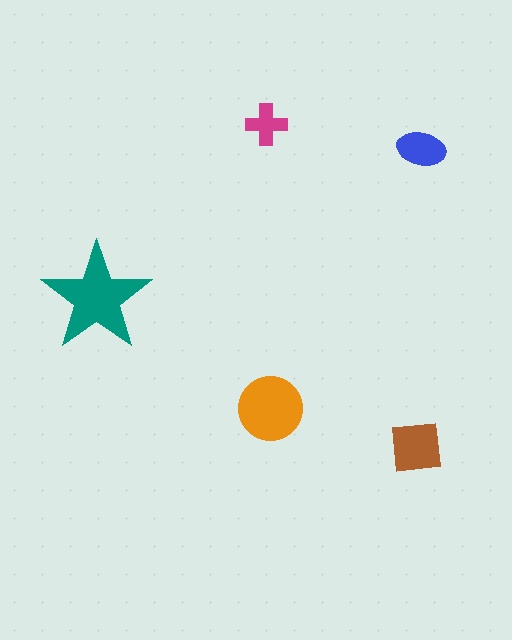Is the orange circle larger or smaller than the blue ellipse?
Larger.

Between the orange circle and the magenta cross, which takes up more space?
The orange circle.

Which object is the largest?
The teal star.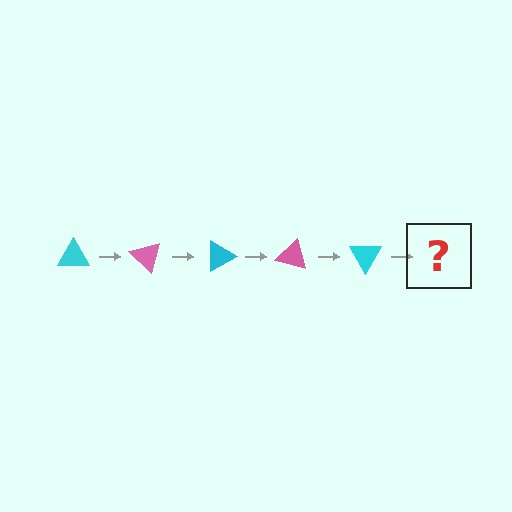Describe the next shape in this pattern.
It should be a pink triangle, rotated 225 degrees from the start.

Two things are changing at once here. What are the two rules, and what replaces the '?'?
The two rules are that it rotates 45 degrees each step and the color cycles through cyan and pink. The '?' should be a pink triangle, rotated 225 degrees from the start.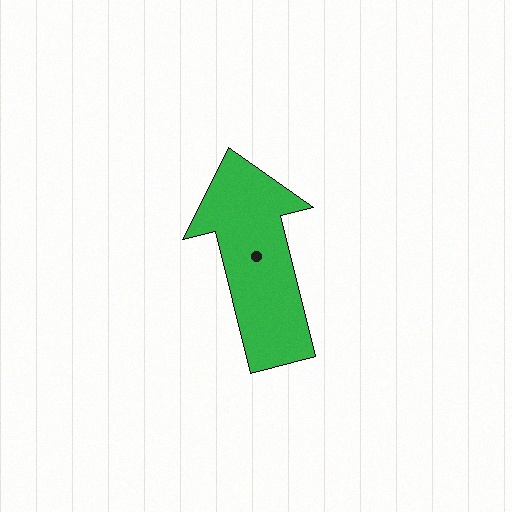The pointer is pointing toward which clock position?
Roughly 12 o'clock.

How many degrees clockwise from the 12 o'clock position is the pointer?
Approximately 346 degrees.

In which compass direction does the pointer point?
North.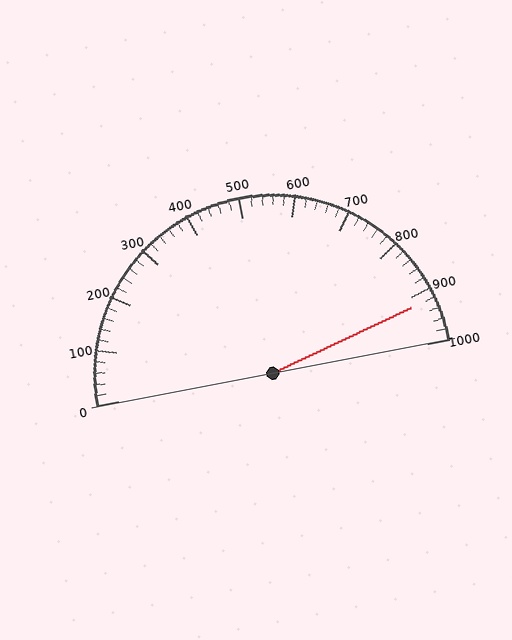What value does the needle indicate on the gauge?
The needle indicates approximately 920.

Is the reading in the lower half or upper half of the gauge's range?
The reading is in the upper half of the range (0 to 1000).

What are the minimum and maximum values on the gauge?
The gauge ranges from 0 to 1000.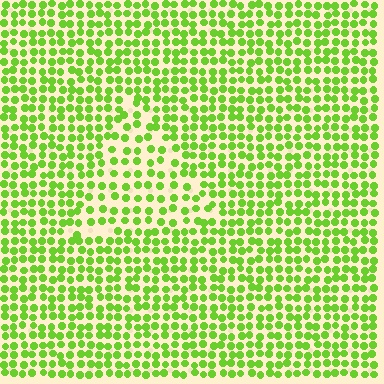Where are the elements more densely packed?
The elements are more densely packed outside the triangle boundary.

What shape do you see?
I see a triangle.